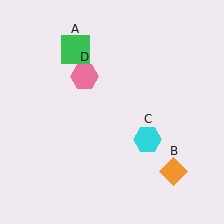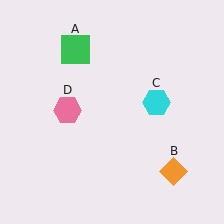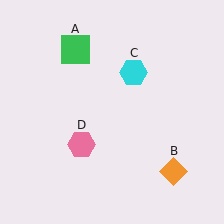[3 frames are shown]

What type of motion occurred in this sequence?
The cyan hexagon (object C), pink hexagon (object D) rotated counterclockwise around the center of the scene.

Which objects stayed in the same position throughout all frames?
Green square (object A) and orange diamond (object B) remained stationary.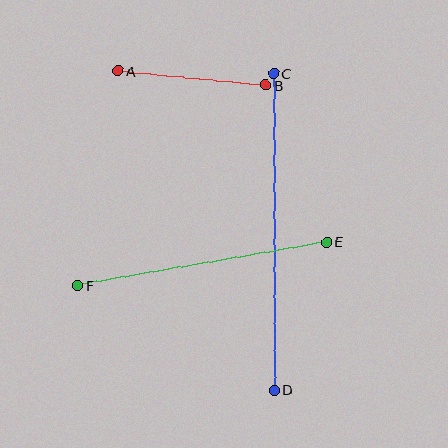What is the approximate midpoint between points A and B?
The midpoint is at approximately (192, 78) pixels.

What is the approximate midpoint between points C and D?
The midpoint is at approximately (274, 232) pixels.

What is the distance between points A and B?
The distance is approximately 148 pixels.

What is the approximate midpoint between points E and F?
The midpoint is at approximately (202, 264) pixels.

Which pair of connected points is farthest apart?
Points C and D are farthest apart.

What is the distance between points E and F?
The distance is approximately 253 pixels.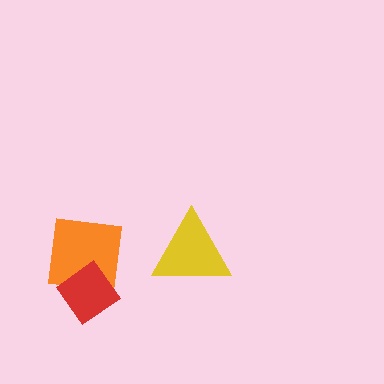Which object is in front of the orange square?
The red diamond is in front of the orange square.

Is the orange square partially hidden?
Yes, it is partially covered by another shape.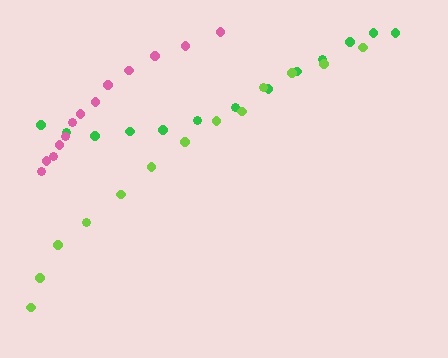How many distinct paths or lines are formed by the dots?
There are 3 distinct paths.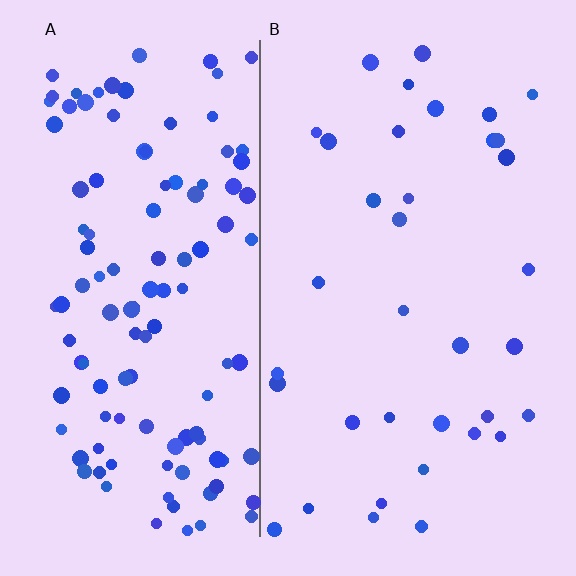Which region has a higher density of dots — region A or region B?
A (the left).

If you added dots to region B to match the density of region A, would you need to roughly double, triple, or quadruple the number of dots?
Approximately triple.